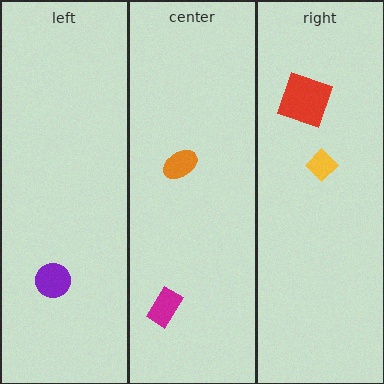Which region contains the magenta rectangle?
The center region.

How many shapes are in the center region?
2.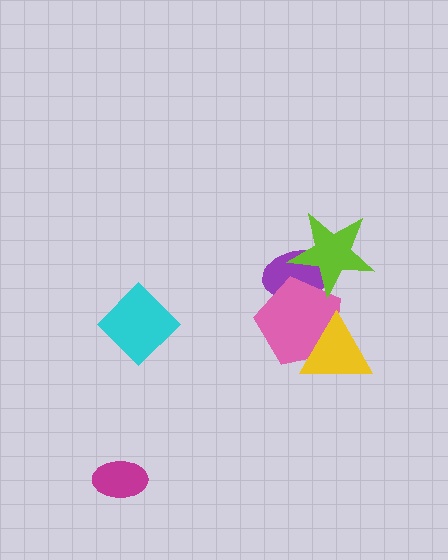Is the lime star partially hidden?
No, no other shape covers it.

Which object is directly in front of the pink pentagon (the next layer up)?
The yellow triangle is directly in front of the pink pentagon.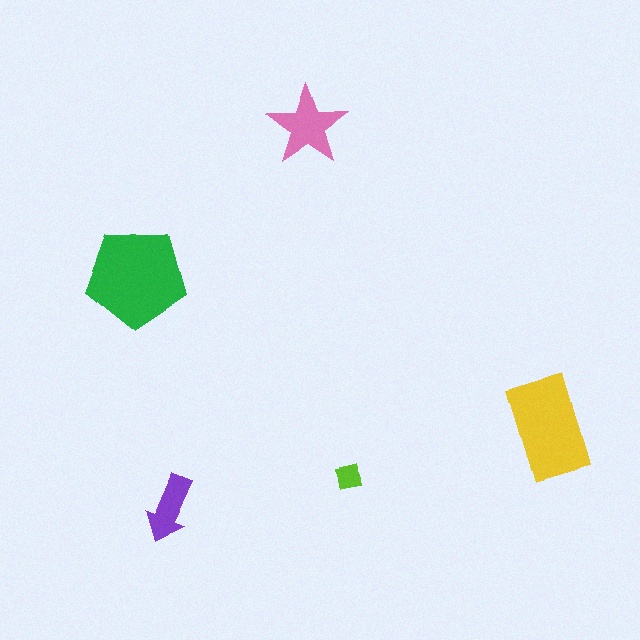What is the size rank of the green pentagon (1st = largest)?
1st.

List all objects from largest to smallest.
The green pentagon, the yellow rectangle, the pink star, the purple arrow, the lime square.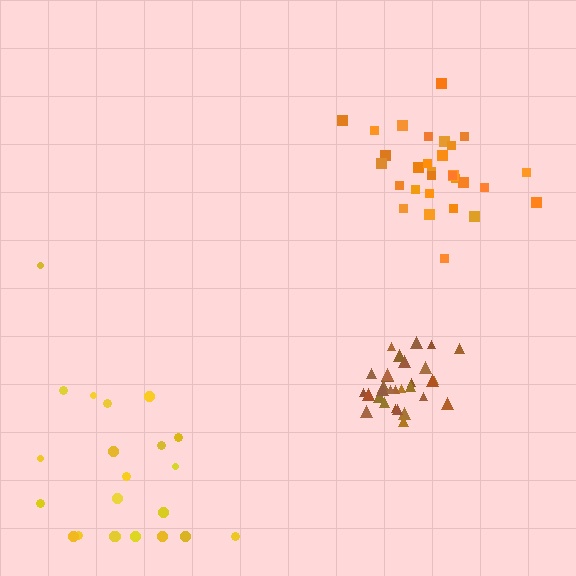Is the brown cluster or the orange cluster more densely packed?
Brown.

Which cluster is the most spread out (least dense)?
Yellow.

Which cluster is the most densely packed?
Brown.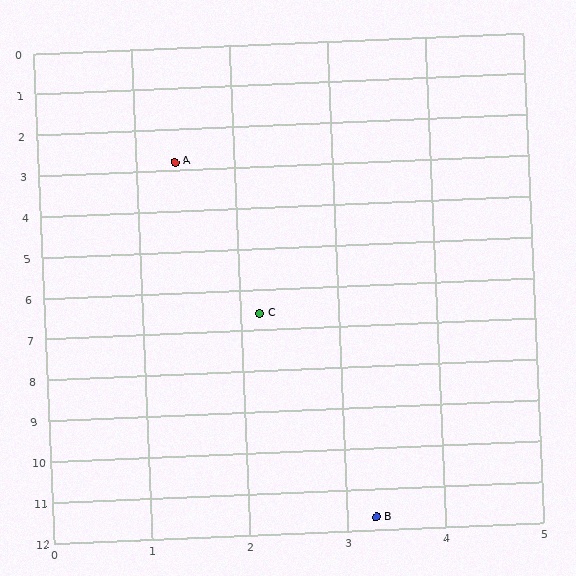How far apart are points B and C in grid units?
Points B and C are about 5.2 grid units apart.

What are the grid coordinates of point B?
Point B is at approximately (3.3, 11.7).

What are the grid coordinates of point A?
Point A is at approximately (1.4, 2.8).